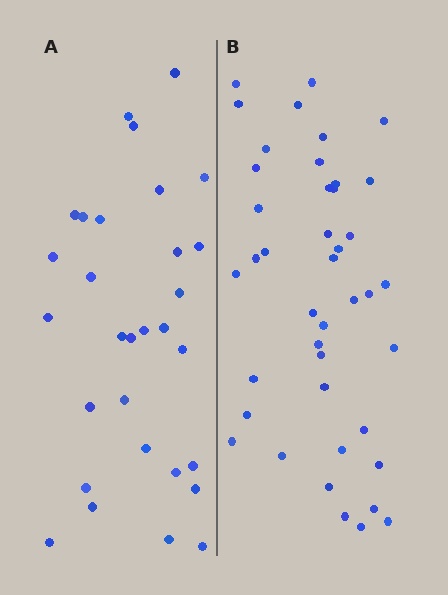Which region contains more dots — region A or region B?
Region B (the right region) has more dots.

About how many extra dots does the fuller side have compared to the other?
Region B has roughly 12 or so more dots than region A.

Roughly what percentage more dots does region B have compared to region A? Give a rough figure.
About 40% more.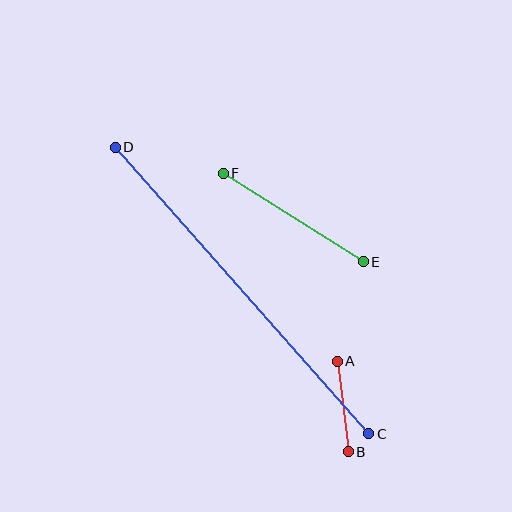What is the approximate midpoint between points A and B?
The midpoint is at approximately (343, 406) pixels.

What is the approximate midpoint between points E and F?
The midpoint is at approximately (293, 218) pixels.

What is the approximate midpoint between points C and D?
The midpoint is at approximately (242, 290) pixels.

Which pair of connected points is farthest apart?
Points C and D are farthest apart.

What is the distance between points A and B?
The distance is approximately 91 pixels.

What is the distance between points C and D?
The distance is approximately 383 pixels.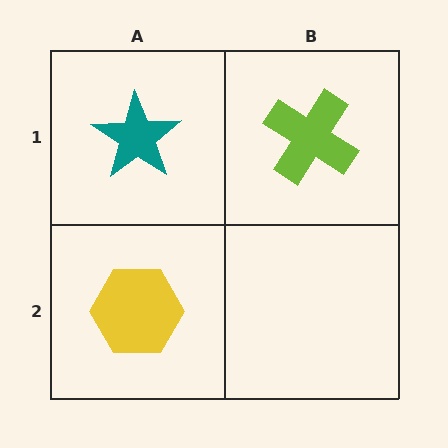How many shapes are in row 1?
2 shapes.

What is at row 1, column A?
A teal star.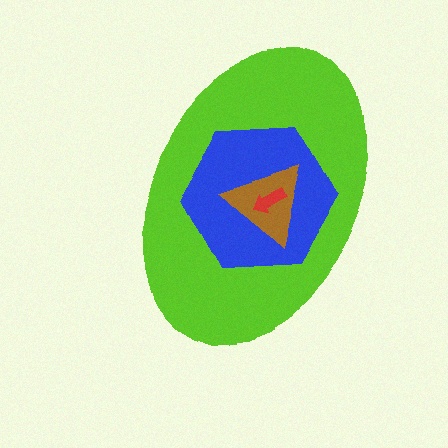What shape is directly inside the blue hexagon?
The brown triangle.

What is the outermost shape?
The lime ellipse.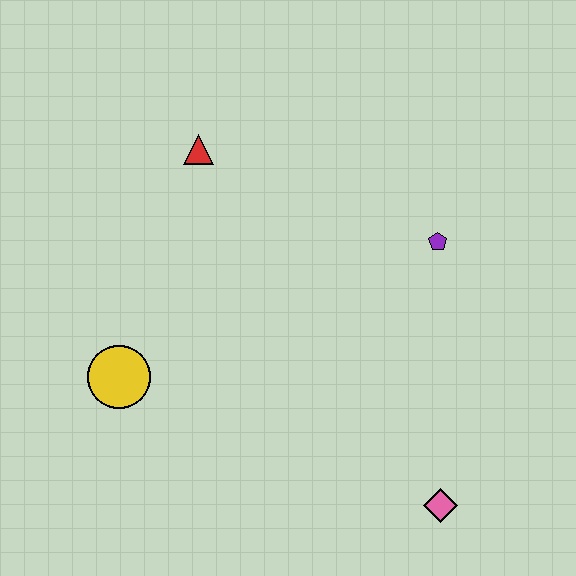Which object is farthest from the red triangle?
The pink diamond is farthest from the red triangle.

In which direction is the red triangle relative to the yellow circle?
The red triangle is above the yellow circle.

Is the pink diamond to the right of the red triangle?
Yes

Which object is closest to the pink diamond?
The purple pentagon is closest to the pink diamond.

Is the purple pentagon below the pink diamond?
No